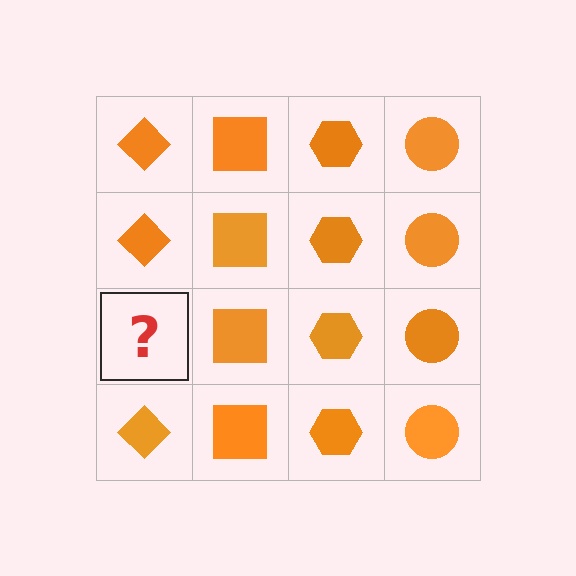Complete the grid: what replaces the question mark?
The question mark should be replaced with an orange diamond.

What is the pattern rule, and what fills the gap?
The rule is that each column has a consistent shape. The gap should be filled with an orange diamond.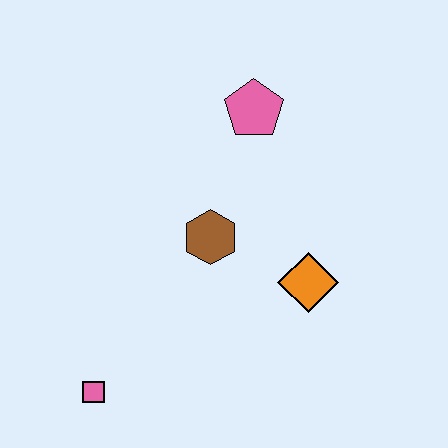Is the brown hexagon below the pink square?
No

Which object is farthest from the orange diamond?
The pink square is farthest from the orange diamond.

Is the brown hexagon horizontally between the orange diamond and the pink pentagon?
No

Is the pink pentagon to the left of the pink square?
No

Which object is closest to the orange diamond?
The brown hexagon is closest to the orange diamond.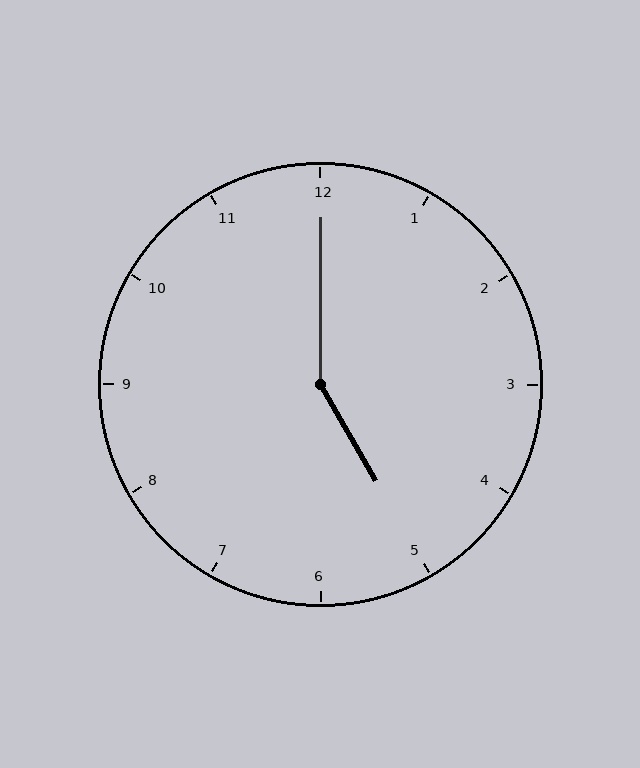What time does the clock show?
5:00.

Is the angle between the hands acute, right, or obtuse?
It is obtuse.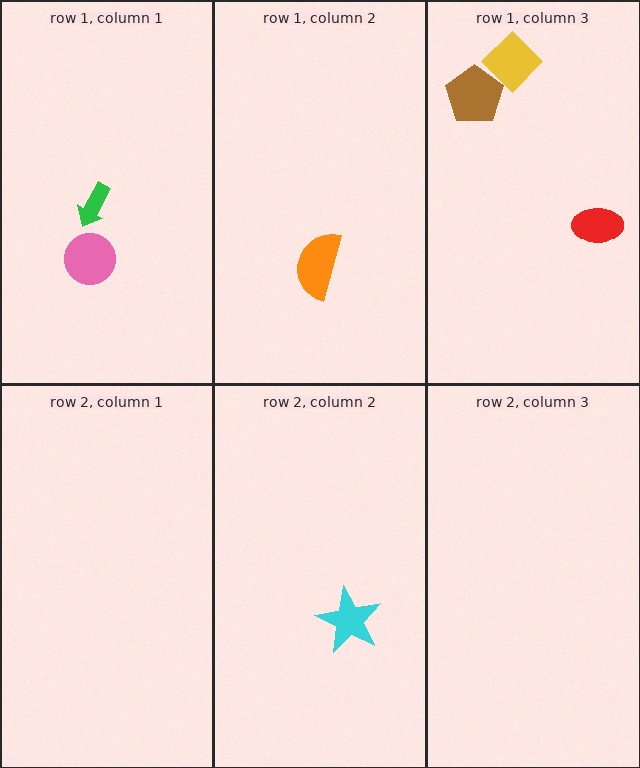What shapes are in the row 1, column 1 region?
The pink circle, the green arrow.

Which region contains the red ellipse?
The row 1, column 3 region.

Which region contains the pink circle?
The row 1, column 1 region.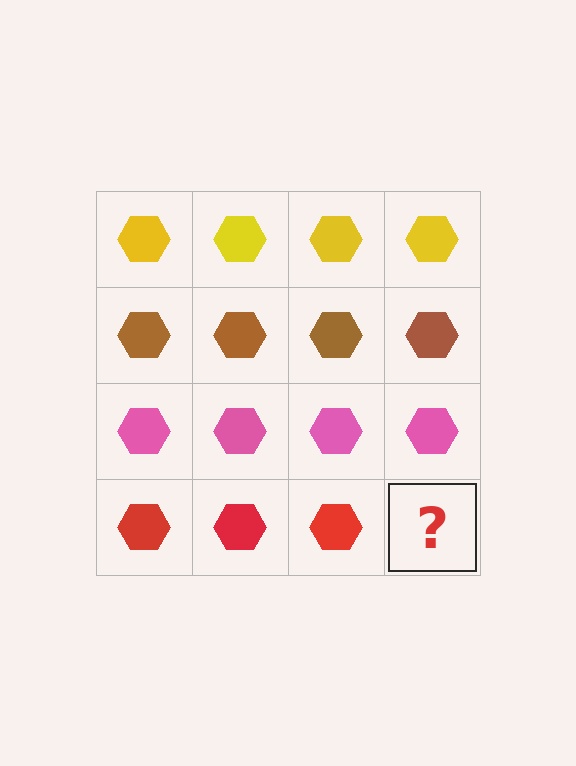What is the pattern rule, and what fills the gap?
The rule is that each row has a consistent color. The gap should be filled with a red hexagon.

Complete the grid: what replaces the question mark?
The question mark should be replaced with a red hexagon.